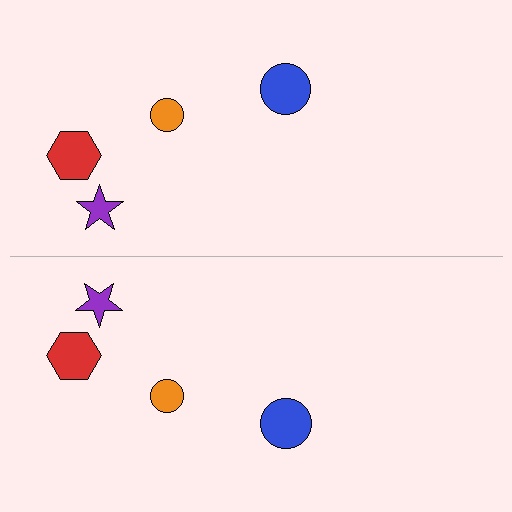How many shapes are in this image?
There are 8 shapes in this image.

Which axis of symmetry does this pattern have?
The pattern has a horizontal axis of symmetry running through the center of the image.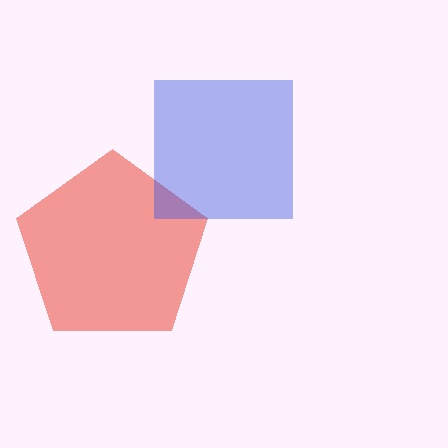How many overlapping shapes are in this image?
There are 2 overlapping shapes in the image.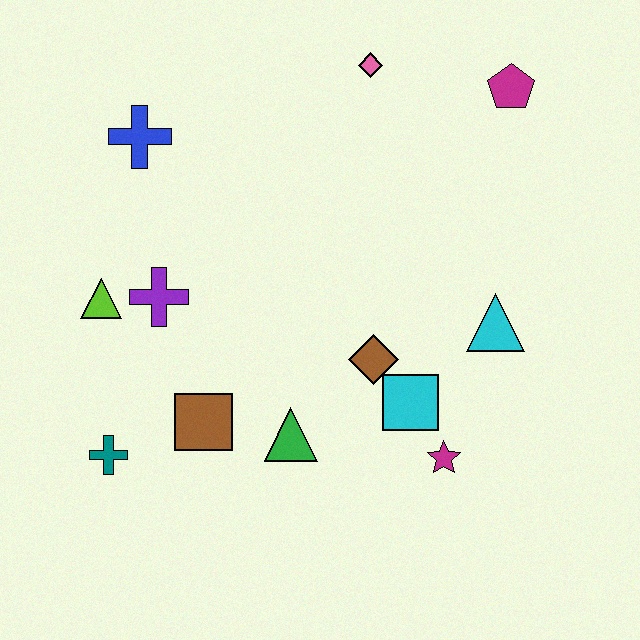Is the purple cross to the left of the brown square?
Yes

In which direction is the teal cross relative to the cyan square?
The teal cross is to the left of the cyan square.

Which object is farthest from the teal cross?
The magenta pentagon is farthest from the teal cross.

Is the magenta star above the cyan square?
No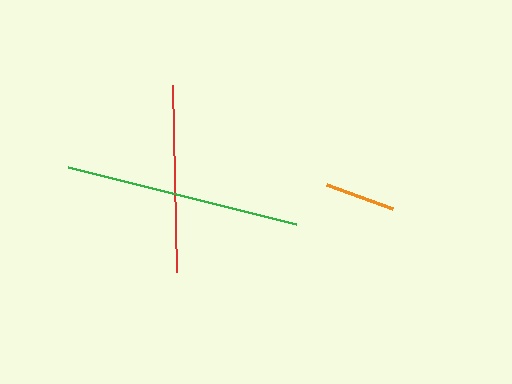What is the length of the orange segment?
The orange segment is approximately 70 pixels long.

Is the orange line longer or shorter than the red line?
The red line is longer than the orange line.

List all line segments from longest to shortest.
From longest to shortest: green, red, orange.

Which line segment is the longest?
The green line is the longest at approximately 235 pixels.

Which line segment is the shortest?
The orange line is the shortest at approximately 70 pixels.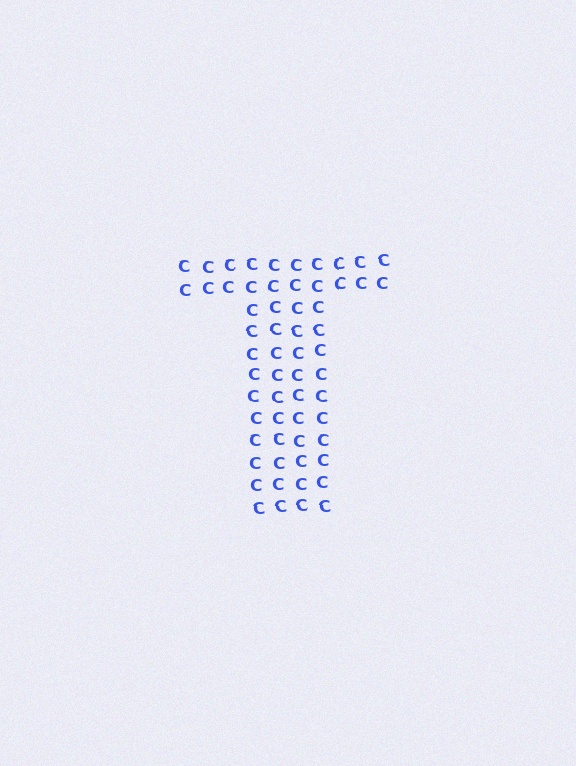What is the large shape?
The large shape is the letter T.